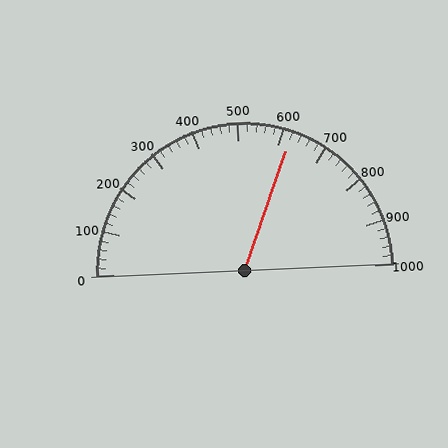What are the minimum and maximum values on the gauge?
The gauge ranges from 0 to 1000.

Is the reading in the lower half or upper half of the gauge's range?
The reading is in the upper half of the range (0 to 1000).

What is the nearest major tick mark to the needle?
The nearest major tick mark is 600.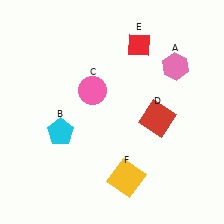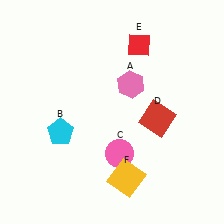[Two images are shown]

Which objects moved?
The objects that moved are: the pink hexagon (A), the pink circle (C).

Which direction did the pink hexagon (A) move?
The pink hexagon (A) moved left.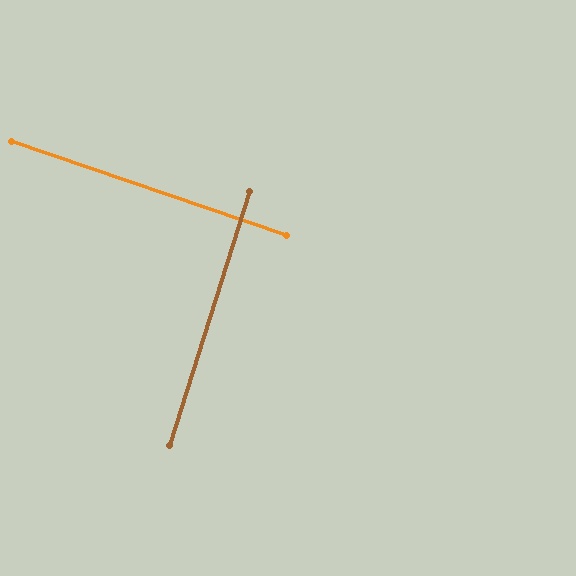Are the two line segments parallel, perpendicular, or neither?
Perpendicular — they meet at approximately 89°.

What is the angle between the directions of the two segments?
Approximately 89 degrees.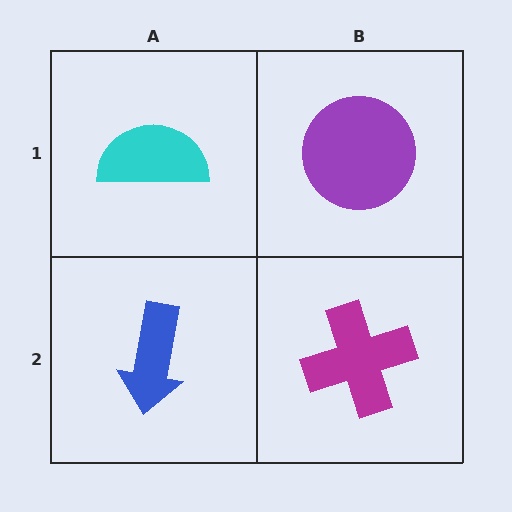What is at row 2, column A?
A blue arrow.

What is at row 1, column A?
A cyan semicircle.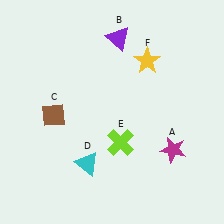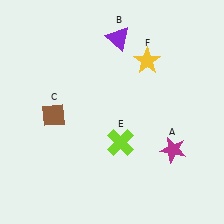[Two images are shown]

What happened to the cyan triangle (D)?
The cyan triangle (D) was removed in Image 2. It was in the bottom-left area of Image 1.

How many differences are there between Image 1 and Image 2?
There is 1 difference between the two images.